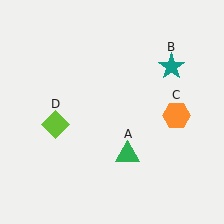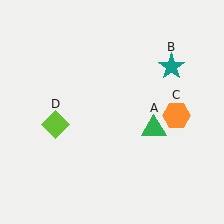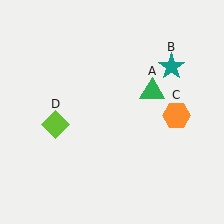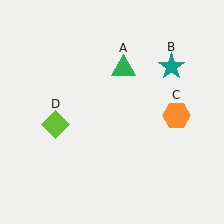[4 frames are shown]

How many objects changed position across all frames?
1 object changed position: green triangle (object A).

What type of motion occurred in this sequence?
The green triangle (object A) rotated counterclockwise around the center of the scene.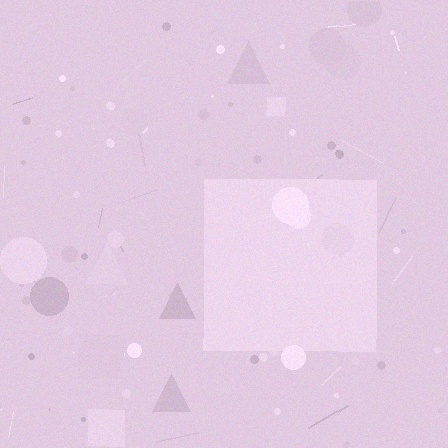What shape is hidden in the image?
A square is hidden in the image.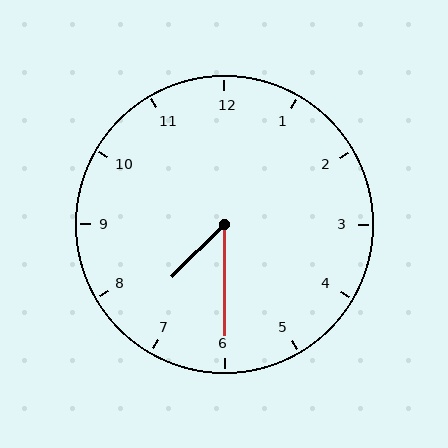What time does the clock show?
7:30.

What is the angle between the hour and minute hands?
Approximately 45 degrees.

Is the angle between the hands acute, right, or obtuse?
It is acute.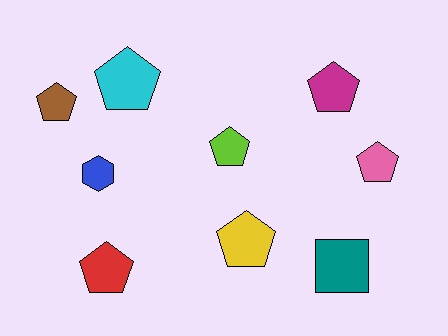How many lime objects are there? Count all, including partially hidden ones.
There is 1 lime object.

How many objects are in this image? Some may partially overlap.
There are 9 objects.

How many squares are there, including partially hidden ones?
There is 1 square.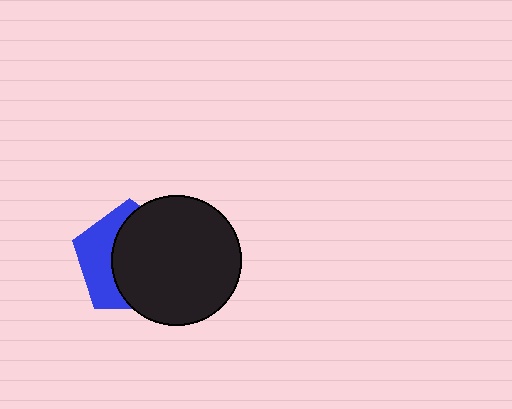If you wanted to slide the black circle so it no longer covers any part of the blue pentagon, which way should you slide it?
Slide it right — that is the most direct way to separate the two shapes.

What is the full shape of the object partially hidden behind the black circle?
The partially hidden object is a blue pentagon.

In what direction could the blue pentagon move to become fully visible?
The blue pentagon could move left. That would shift it out from behind the black circle entirely.